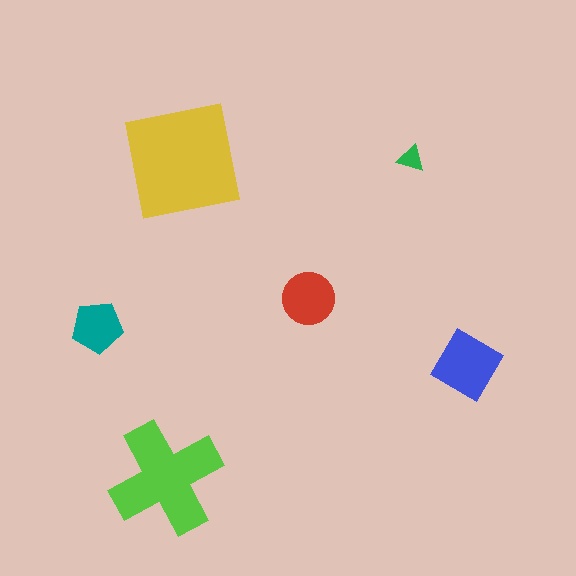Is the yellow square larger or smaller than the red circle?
Larger.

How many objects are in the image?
There are 6 objects in the image.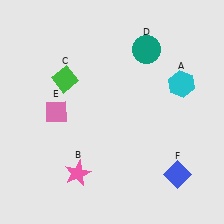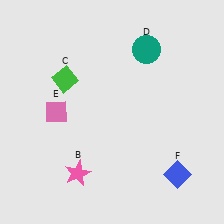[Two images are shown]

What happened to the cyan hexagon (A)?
The cyan hexagon (A) was removed in Image 2. It was in the top-right area of Image 1.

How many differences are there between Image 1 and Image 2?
There is 1 difference between the two images.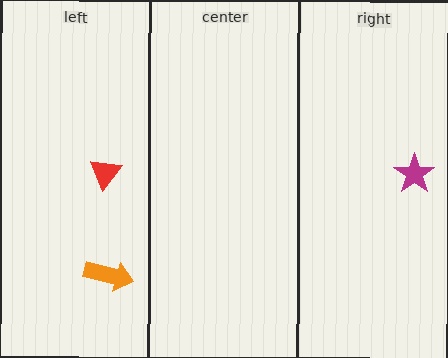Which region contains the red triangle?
The left region.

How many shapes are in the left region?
2.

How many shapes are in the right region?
1.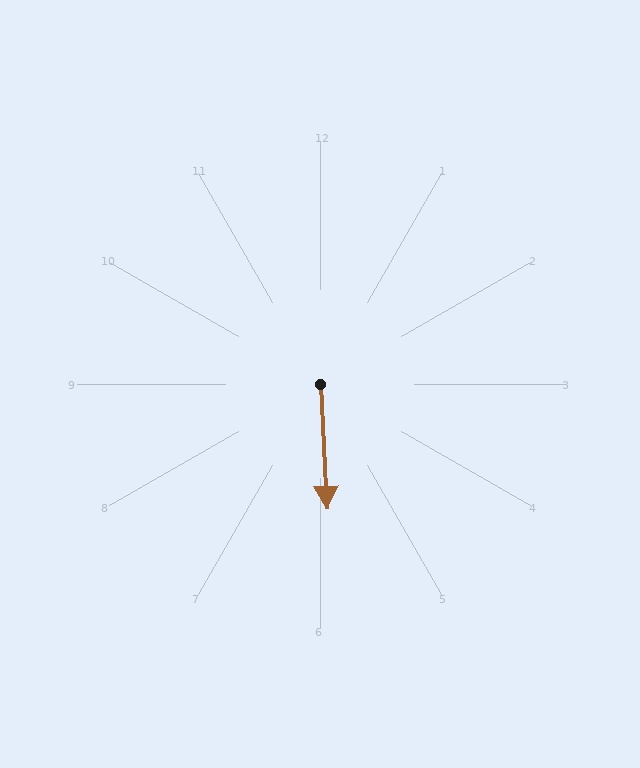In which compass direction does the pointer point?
South.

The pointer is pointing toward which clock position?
Roughly 6 o'clock.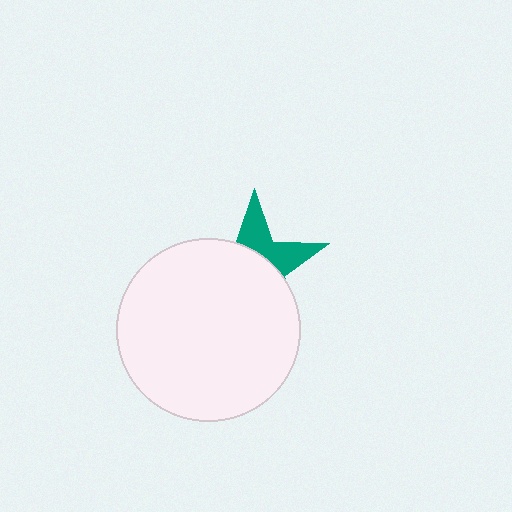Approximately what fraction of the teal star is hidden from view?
Roughly 66% of the teal star is hidden behind the white circle.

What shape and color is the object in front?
The object in front is a white circle.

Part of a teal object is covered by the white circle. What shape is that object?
It is a star.